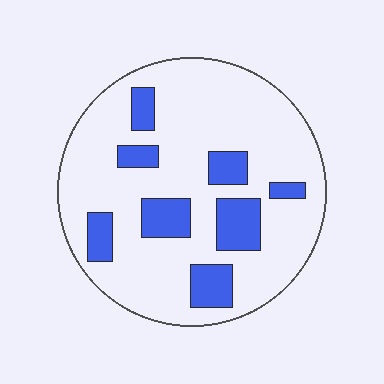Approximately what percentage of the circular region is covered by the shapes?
Approximately 20%.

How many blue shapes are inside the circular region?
8.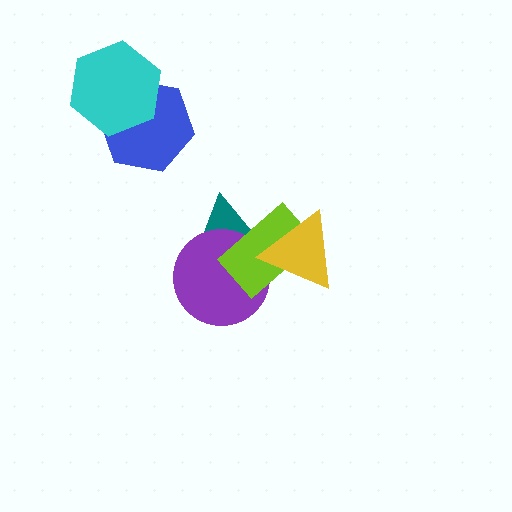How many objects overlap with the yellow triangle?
3 objects overlap with the yellow triangle.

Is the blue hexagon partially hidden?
Yes, it is partially covered by another shape.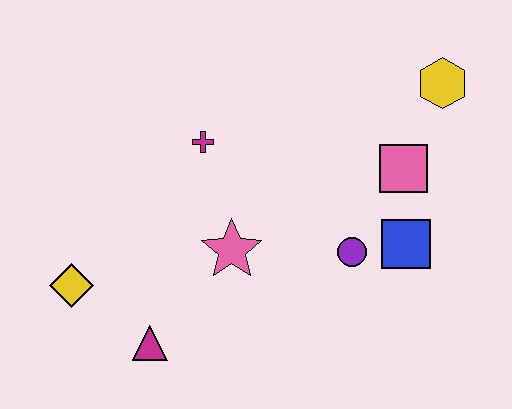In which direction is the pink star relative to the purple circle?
The pink star is to the left of the purple circle.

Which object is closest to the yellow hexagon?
The pink square is closest to the yellow hexagon.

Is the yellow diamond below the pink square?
Yes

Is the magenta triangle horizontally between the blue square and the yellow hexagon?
No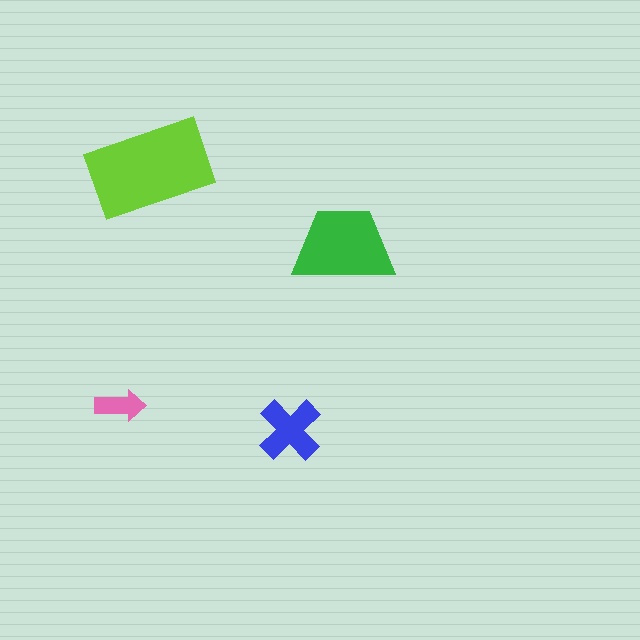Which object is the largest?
The lime rectangle.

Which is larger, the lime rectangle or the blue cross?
The lime rectangle.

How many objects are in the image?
There are 4 objects in the image.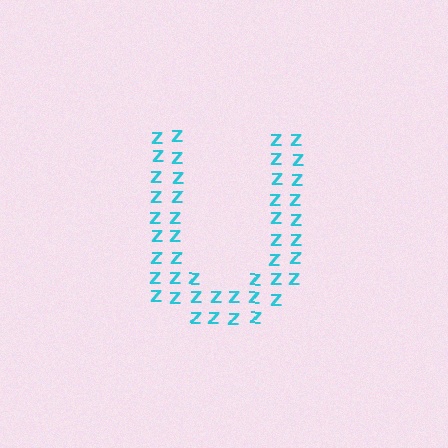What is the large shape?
The large shape is the letter U.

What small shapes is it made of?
It is made of small letter Z's.